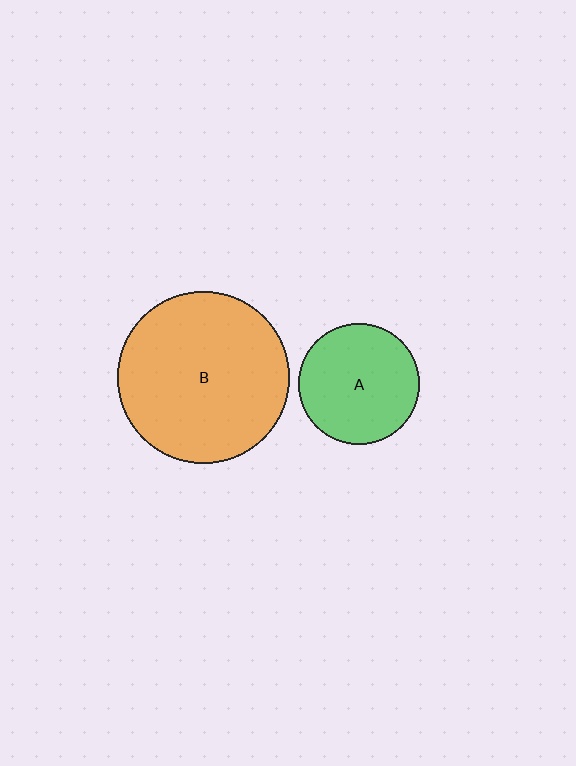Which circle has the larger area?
Circle B (orange).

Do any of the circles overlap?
No, none of the circles overlap.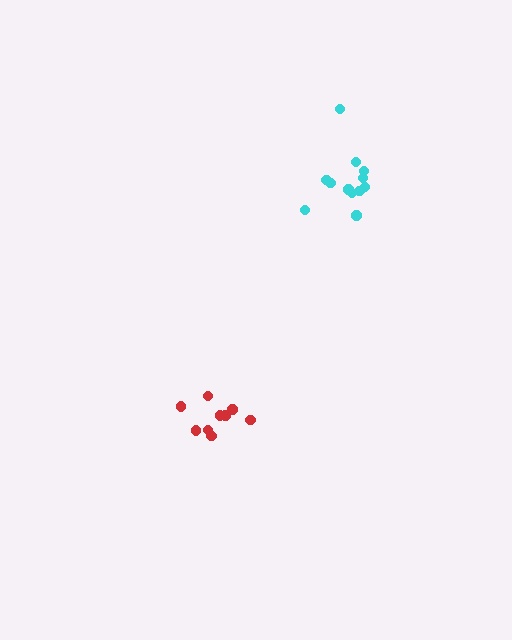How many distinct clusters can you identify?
There are 2 distinct clusters.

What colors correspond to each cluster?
The clusters are colored: red, cyan.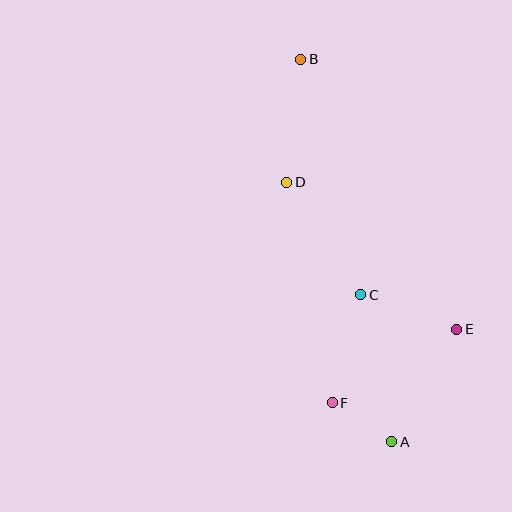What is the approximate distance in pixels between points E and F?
The distance between E and F is approximately 145 pixels.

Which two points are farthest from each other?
Points A and B are farthest from each other.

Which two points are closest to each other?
Points A and F are closest to each other.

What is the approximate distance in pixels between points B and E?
The distance between B and E is approximately 312 pixels.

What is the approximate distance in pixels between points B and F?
The distance between B and F is approximately 345 pixels.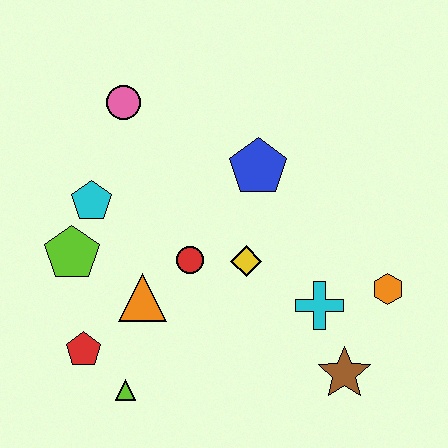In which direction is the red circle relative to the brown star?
The red circle is to the left of the brown star.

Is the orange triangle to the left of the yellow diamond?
Yes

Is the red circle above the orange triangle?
Yes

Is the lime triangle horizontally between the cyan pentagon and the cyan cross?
Yes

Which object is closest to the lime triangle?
The red pentagon is closest to the lime triangle.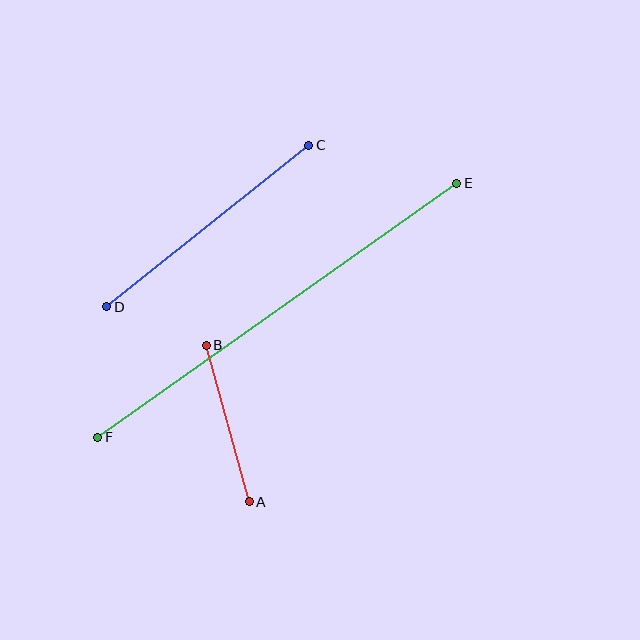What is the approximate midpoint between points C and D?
The midpoint is at approximately (208, 226) pixels.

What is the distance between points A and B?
The distance is approximately 162 pixels.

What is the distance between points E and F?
The distance is approximately 440 pixels.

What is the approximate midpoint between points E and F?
The midpoint is at approximately (277, 310) pixels.